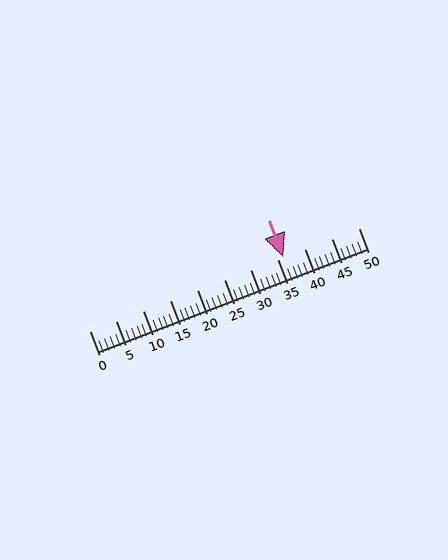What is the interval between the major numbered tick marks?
The major tick marks are spaced 5 units apart.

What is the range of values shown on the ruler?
The ruler shows values from 0 to 50.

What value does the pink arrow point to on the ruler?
The pink arrow points to approximately 36.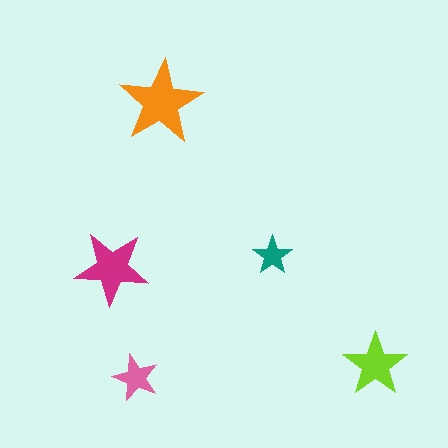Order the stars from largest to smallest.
the orange one, the magenta one, the lime one, the pink one, the teal one.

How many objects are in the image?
There are 5 objects in the image.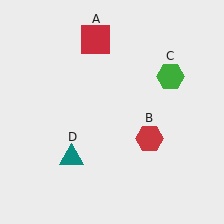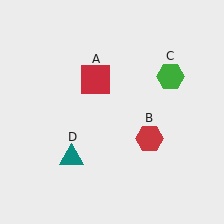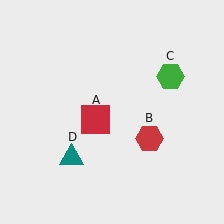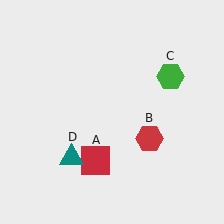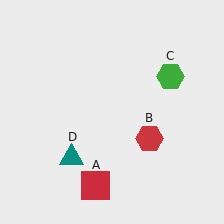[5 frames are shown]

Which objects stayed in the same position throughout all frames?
Red hexagon (object B) and green hexagon (object C) and teal triangle (object D) remained stationary.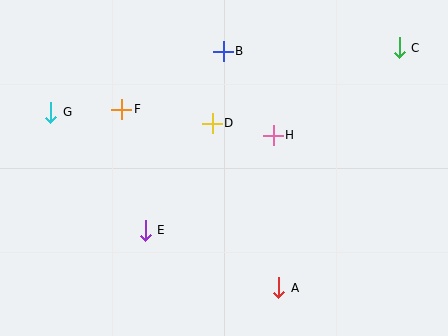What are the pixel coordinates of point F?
Point F is at (122, 109).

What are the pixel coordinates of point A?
Point A is at (279, 288).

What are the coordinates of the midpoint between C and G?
The midpoint between C and G is at (225, 80).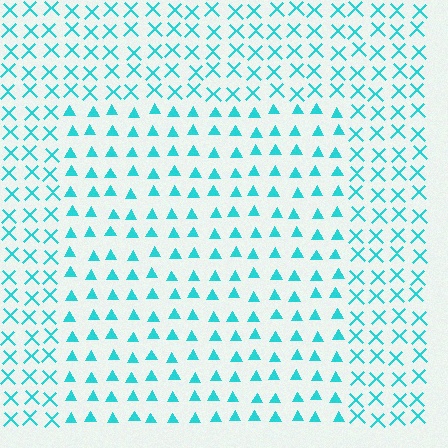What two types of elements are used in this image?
The image uses triangles inside the rectangle region and X marks outside it.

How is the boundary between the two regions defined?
The boundary is defined by a change in element shape: triangles inside vs. X marks outside. All elements share the same color and spacing.